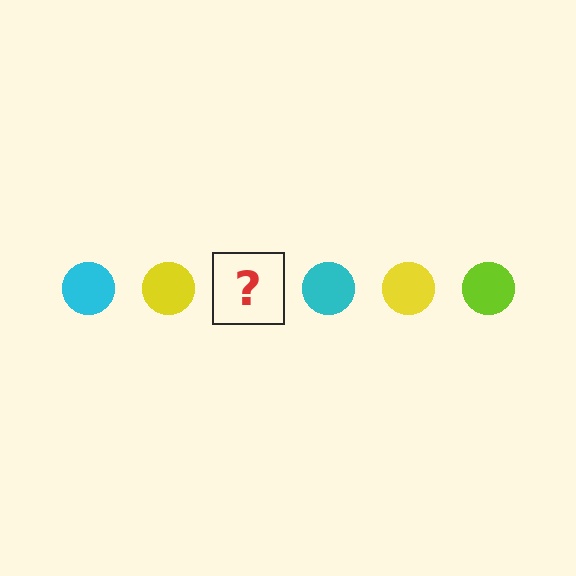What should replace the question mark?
The question mark should be replaced with a lime circle.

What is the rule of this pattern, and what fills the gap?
The rule is that the pattern cycles through cyan, yellow, lime circles. The gap should be filled with a lime circle.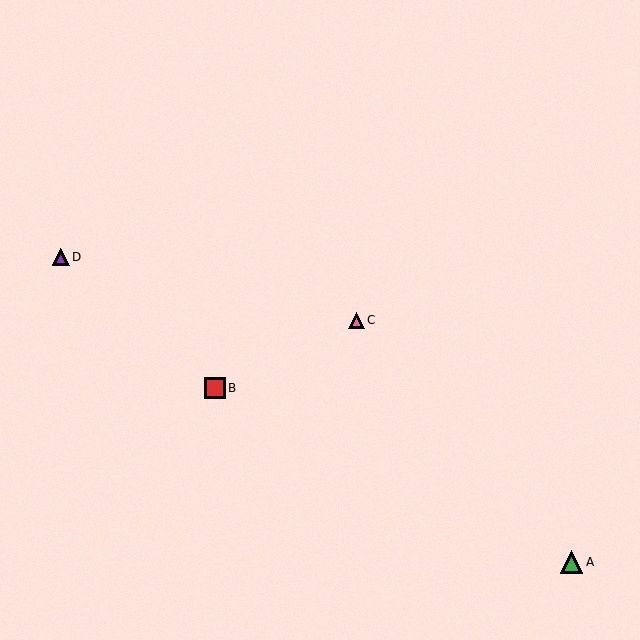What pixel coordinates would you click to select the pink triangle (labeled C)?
Click at (356, 320) to select the pink triangle C.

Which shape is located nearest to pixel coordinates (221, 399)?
The red square (labeled B) at (215, 388) is nearest to that location.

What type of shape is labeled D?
Shape D is a purple triangle.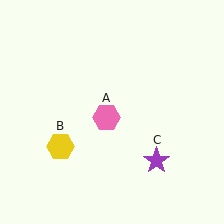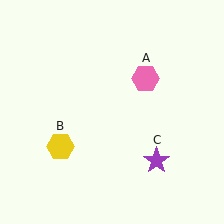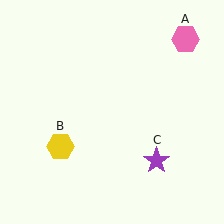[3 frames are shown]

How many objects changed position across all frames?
1 object changed position: pink hexagon (object A).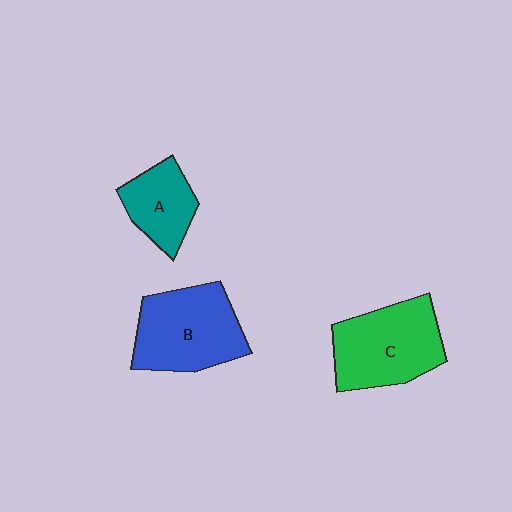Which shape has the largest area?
Shape B (blue).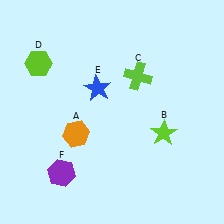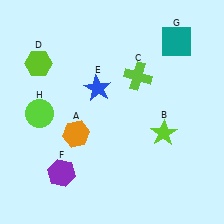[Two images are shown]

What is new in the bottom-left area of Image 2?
A lime circle (H) was added in the bottom-left area of Image 2.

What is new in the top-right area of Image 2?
A teal square (G) was added in the top-right area of Image 2.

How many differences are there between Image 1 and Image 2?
There are 2 differences between the two images.